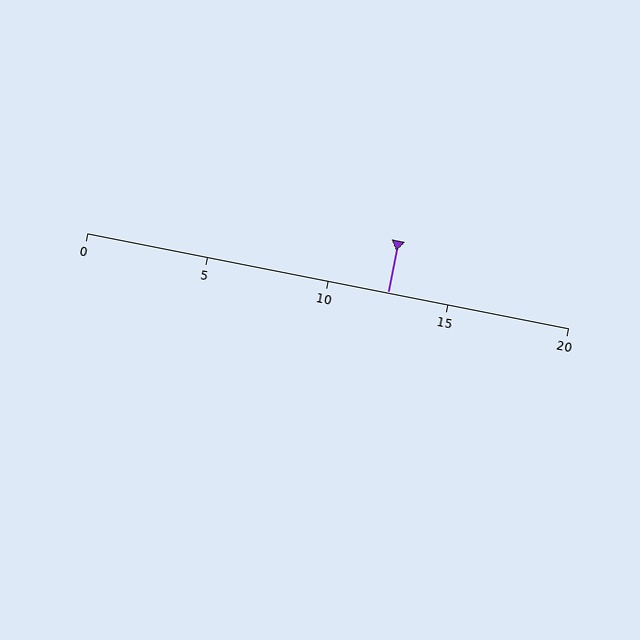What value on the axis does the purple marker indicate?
The marker indicates approximately 12.5.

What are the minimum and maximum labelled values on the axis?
The axis runs from 0 to 20.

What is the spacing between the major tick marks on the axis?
The major ticks are spaced 5 apart.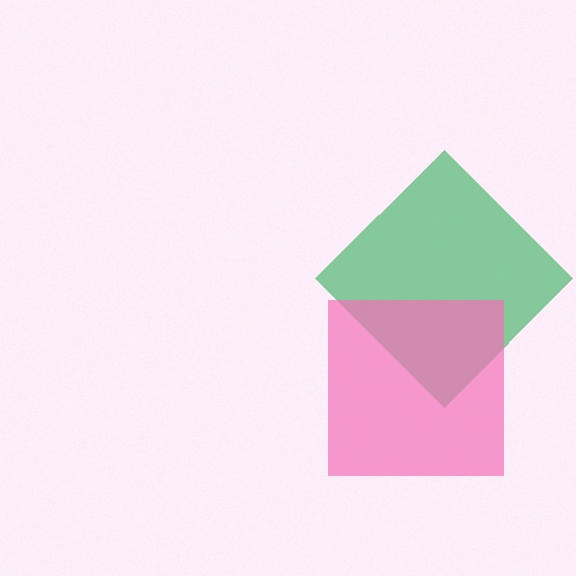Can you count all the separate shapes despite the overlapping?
Yes, there are 2 separate shapes.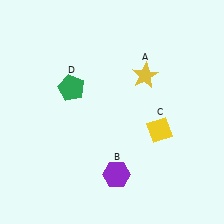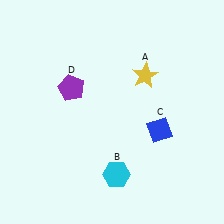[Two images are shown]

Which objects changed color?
B changed from purple to cyan. C changed from yellow to blue. D changed from green to purple.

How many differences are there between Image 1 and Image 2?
There are 3 differences between the two images.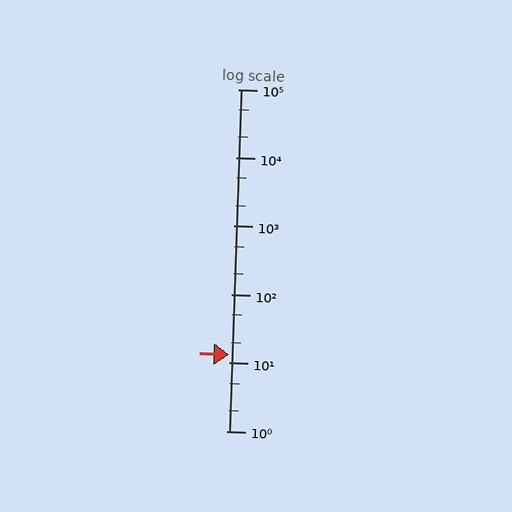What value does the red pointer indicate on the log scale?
The pointer indicates approximately 13.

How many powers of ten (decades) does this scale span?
The scale spans 5 decades, from 1 to 100000.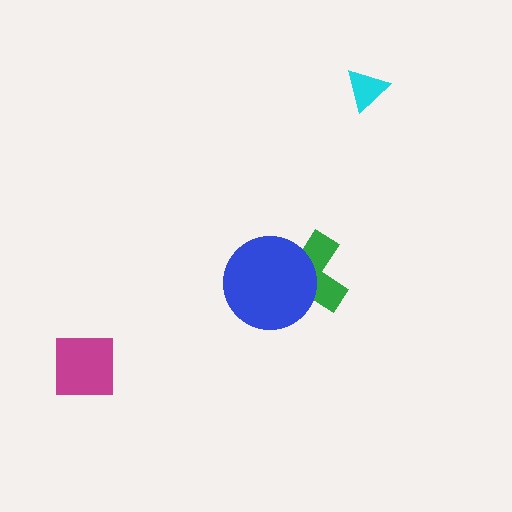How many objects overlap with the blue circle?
1 object overlaps with the blue circle.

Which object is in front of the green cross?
The blue circle is in front of the green cross.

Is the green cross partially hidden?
Yes, it is partially covered by another shape.